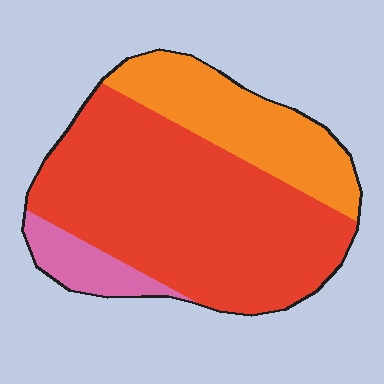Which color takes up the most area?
Red, at roughly 65%.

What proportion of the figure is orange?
Orange covers about 25% of the figure.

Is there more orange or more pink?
Orange.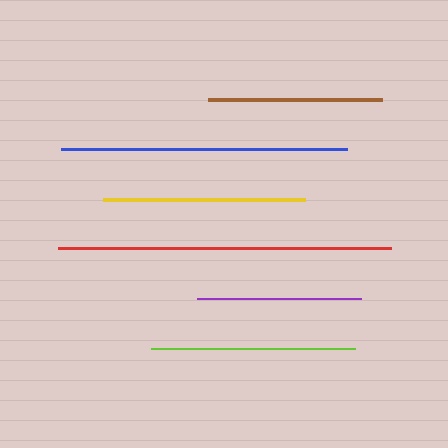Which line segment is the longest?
The red line is the longest at approximately 333 pixels.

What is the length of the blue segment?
The blue segment is approximately 286 pixels long.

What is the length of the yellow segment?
The yellow segment is approximately 202 pixels long.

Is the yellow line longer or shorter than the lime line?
The lime line is longer than the yellow line.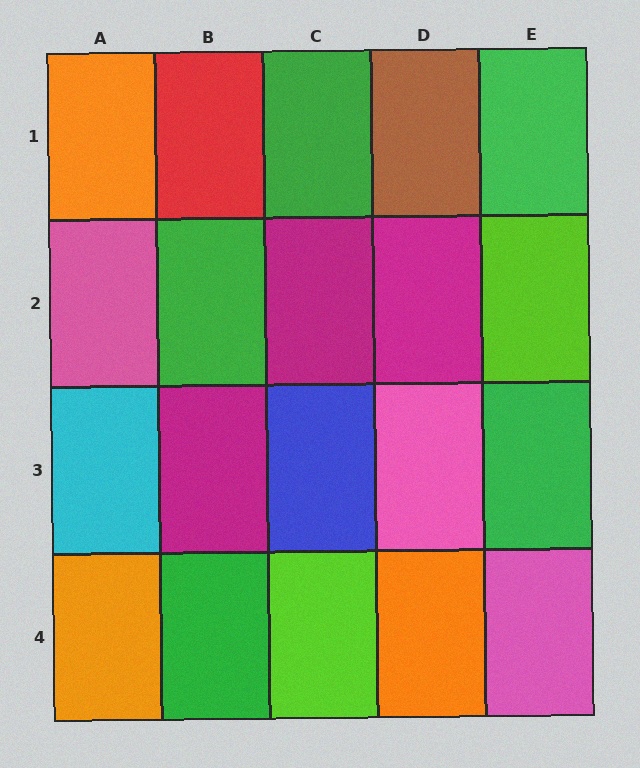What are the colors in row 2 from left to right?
Pink, green, magenta, magenta, lime.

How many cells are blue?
1 cell is blue.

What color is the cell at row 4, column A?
Orange.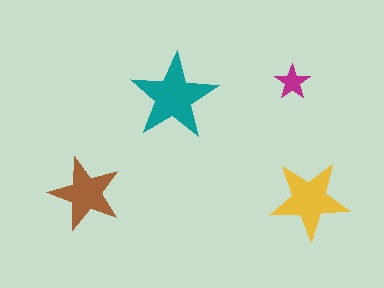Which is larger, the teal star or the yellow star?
The teal one.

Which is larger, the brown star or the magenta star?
The brown one.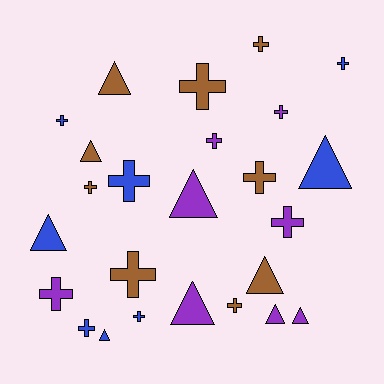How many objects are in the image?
There are 25 objects.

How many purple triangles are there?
There are 4 purple triangles.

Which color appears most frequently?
Brown, with 9 objects.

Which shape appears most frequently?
Cross, with 15 objects.